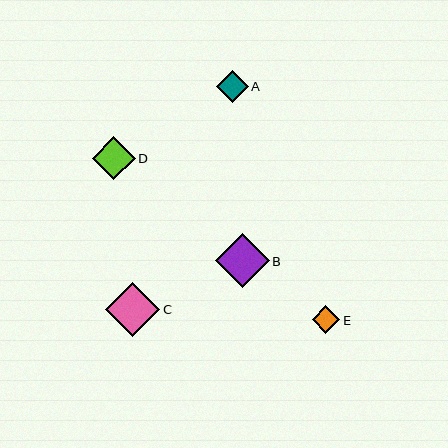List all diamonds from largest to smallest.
From largest to smallest: C, B, D, A, E.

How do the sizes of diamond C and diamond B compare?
Diamond C and diamond B are approximately the same size.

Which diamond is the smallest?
Diamond E is the smallest with a size of approximately 28 pixels.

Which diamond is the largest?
Diamond C is the largest with a size of approximately 54 pixels.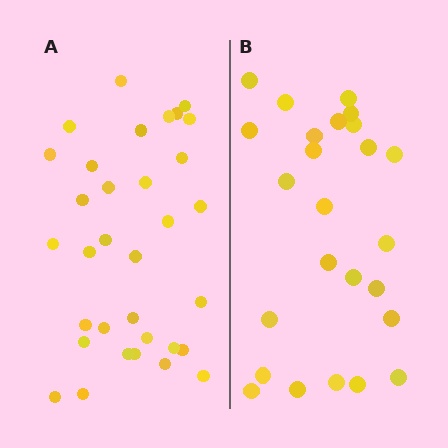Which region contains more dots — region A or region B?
Region A (the left region) has more dots.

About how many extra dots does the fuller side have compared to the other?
Region A has roughly 8 or so more dots than region B.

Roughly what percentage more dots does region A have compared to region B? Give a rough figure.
About 30% more.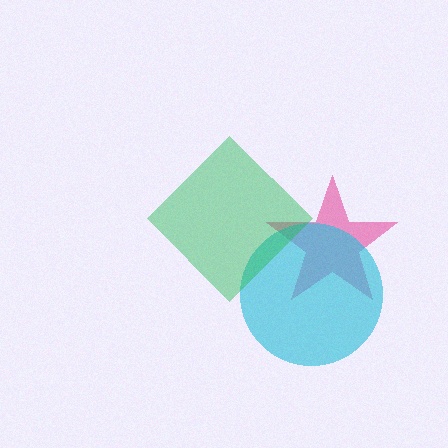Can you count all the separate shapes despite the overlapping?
Yes, there are 3 separate shapes.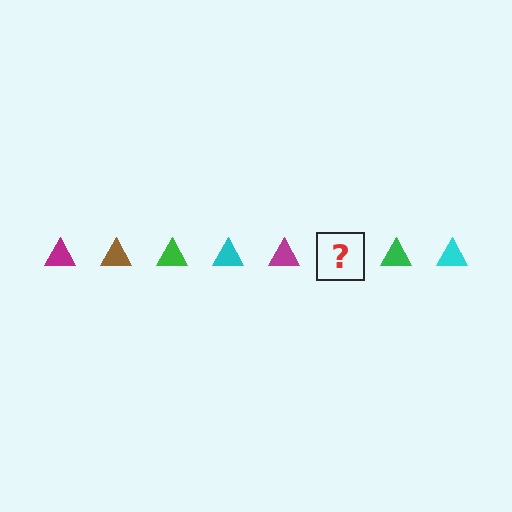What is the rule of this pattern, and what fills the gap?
The rule is that the pattern cycles through magenta, brown, green, cyan triangles. The gap should be filled with a brown triangle.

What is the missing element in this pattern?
The missing element is a brown triangle.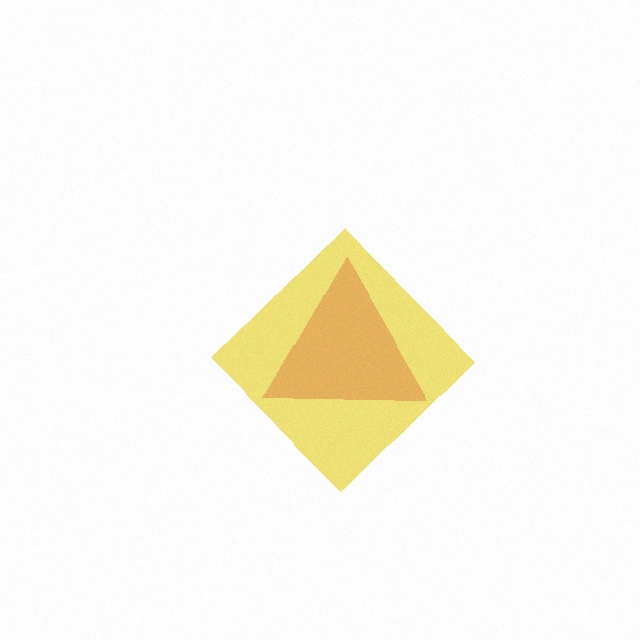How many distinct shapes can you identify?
There are 2 distinct shapes: a magenta triangle, a yellow diamond.